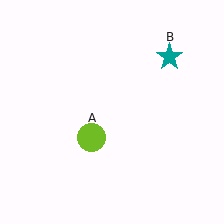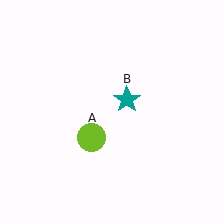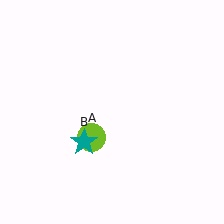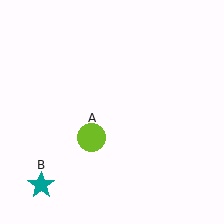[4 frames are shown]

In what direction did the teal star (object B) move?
The teal star (object B) moved down and to the left.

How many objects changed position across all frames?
1 object changed position: teal star (object B).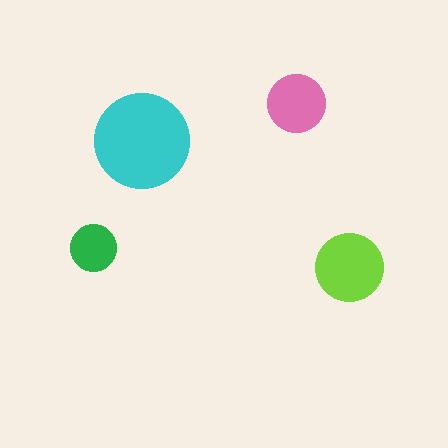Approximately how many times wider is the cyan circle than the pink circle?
About 1.5 times wider.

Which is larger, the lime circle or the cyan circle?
The cyan one.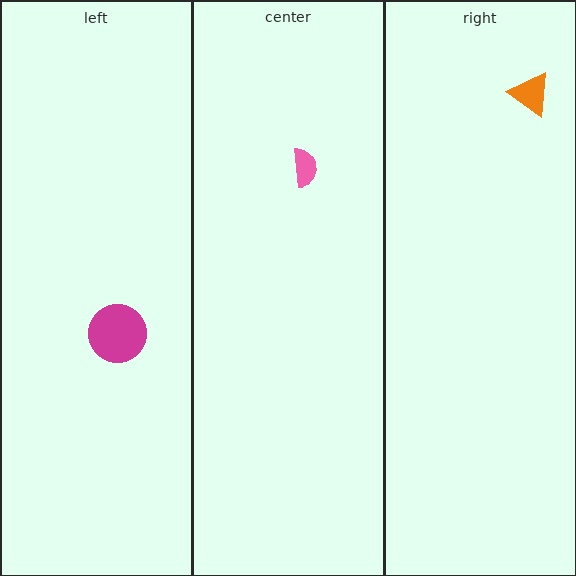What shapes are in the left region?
The magenta circle.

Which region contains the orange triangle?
The right region.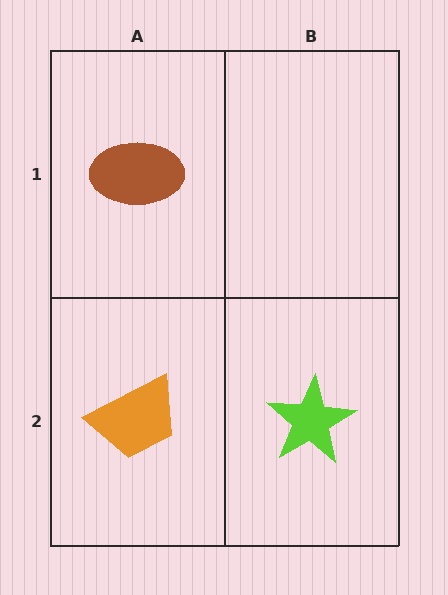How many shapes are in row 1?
1 shape.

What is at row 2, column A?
An orange trapezoid.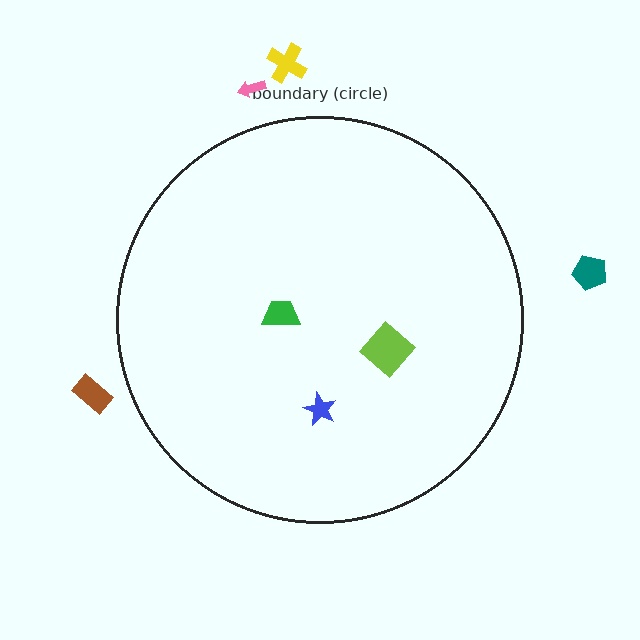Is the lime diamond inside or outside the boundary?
Inside.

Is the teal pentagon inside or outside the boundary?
Outside.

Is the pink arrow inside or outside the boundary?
Outside.